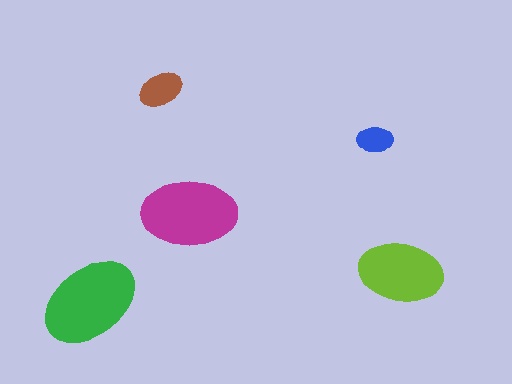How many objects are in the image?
There are 5 objects in the image.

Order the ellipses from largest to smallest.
the green one, the magenta one, the lime one, the brown one, the blue one.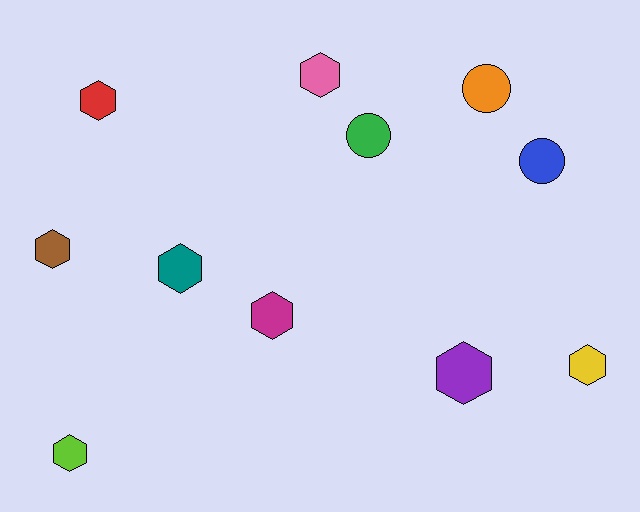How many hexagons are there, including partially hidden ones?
There are 8 hexagons.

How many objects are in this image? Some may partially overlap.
There are 11 objects.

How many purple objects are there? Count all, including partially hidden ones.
There is 1 purple object.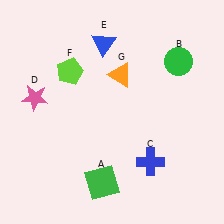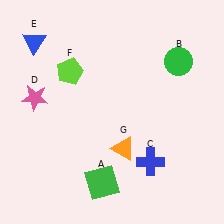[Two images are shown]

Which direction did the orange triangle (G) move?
The orange triangle (G) moved down.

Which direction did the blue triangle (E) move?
The blue triangle (E) moved left.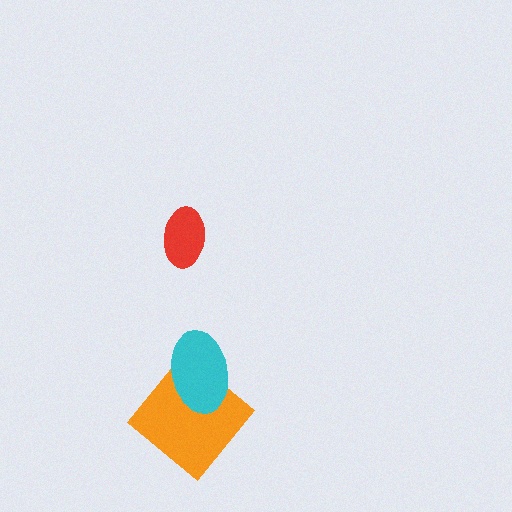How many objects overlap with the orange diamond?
1 object overlaps with the orange diamond.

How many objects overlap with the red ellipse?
0 objects overlap with the red ellipse.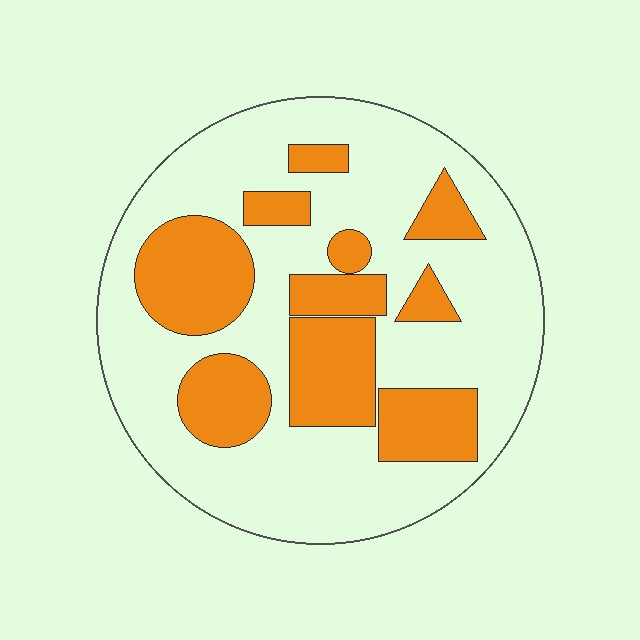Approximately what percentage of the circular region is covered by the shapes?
Approximately 30%.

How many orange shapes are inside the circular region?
10.